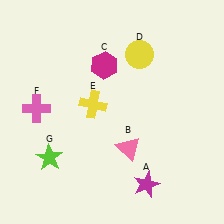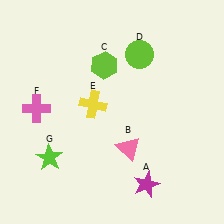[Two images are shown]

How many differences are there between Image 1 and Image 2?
There are 2 differences between the two images.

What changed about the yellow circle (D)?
In Image 1, D is yellow. In Image 2, it changed to lime.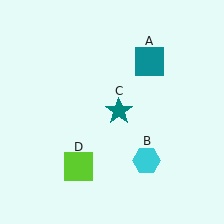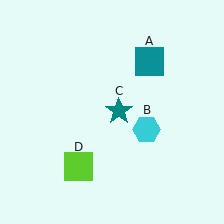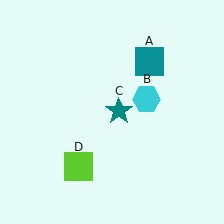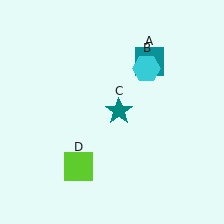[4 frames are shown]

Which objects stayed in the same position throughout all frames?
Teal square (object A) and teal star (object C) and lime square (object D) remained stationary.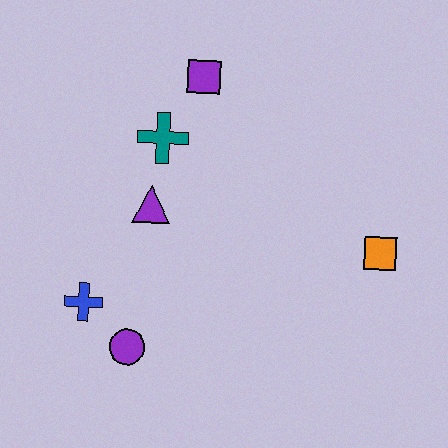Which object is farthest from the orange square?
The blue cross is farthest from the orange square.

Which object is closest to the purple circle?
The blue cross is closest to the purple circle.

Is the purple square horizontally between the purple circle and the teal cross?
No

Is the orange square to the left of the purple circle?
No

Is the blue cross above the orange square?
No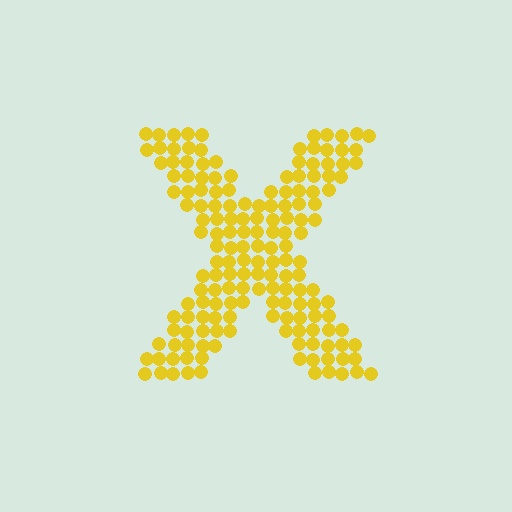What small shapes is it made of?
It is made of small circles.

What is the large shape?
The large shape is the letter X.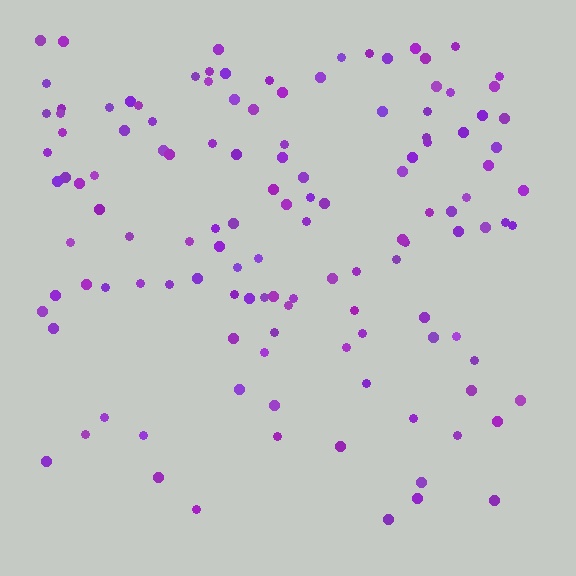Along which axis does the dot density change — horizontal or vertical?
Vertical.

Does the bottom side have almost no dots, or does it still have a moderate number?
Still a moderate number, just noticeably fewer than the top.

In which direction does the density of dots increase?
From bottom to top, with the top side densest.